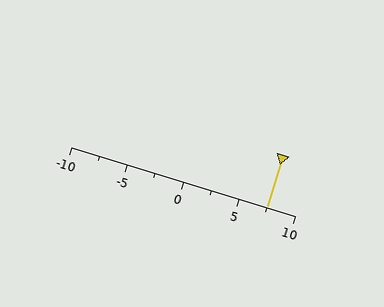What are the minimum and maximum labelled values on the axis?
The axis runs from -10 to 10.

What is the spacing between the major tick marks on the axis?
The major ticks are spaced 5 apart.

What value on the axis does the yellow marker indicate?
The marker indicates approximately 7.5.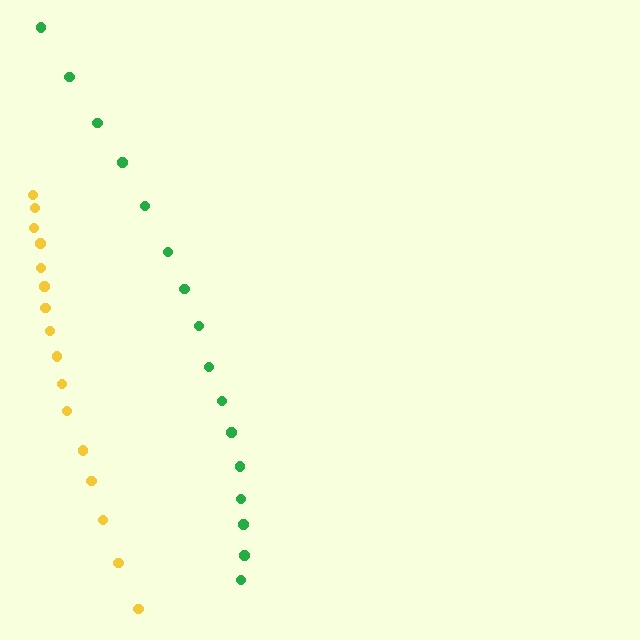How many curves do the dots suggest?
There are 2 distinct paths.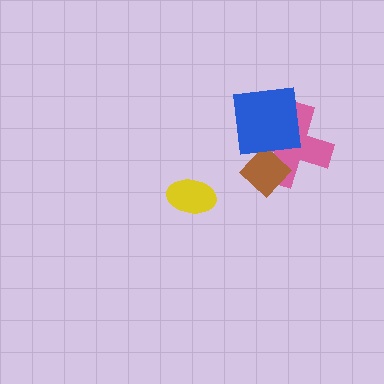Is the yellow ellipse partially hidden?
No, no other shape covers it.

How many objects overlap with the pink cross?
2 objects overlap with the pink cross.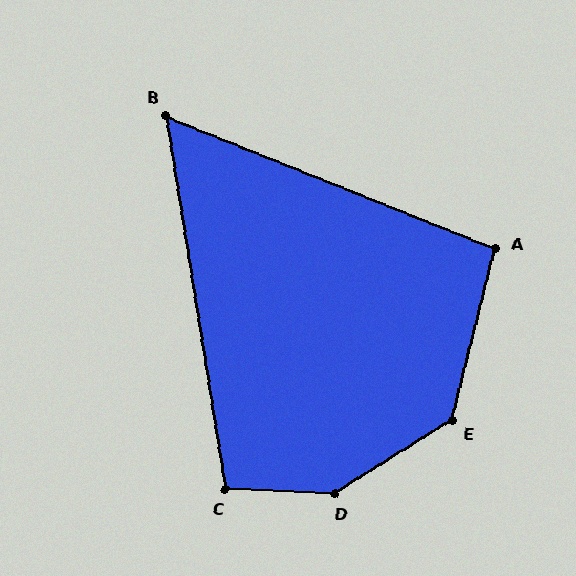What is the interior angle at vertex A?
Approximately 98 degrees (obtuse).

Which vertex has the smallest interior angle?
B, at approximately 59 degrees.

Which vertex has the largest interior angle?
D, at approximately 146 degrees.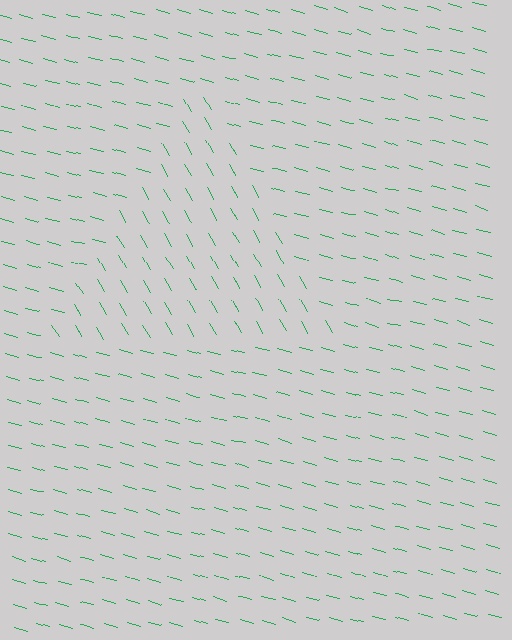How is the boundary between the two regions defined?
The boundary is defined purely by a change in line orientation (approximately 45 degrees difference). All lines are the same color and thickness.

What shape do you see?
I see a triangle.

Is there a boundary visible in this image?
Yes, there is a texture boundary formed by a change in line orientation.